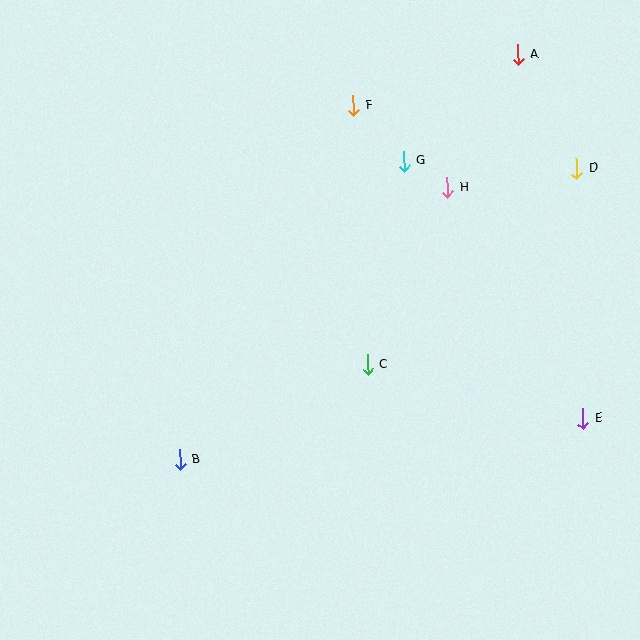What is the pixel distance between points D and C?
The distance between D and C is 286 pixels.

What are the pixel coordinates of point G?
Point G is at (404, 161).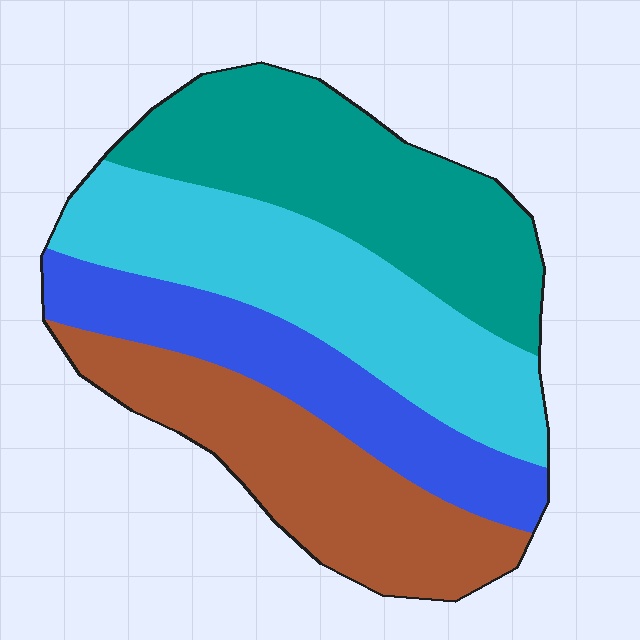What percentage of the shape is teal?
Teal takes up about one quarter (1/4) of the shape.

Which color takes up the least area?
Blue, at roughly 20%.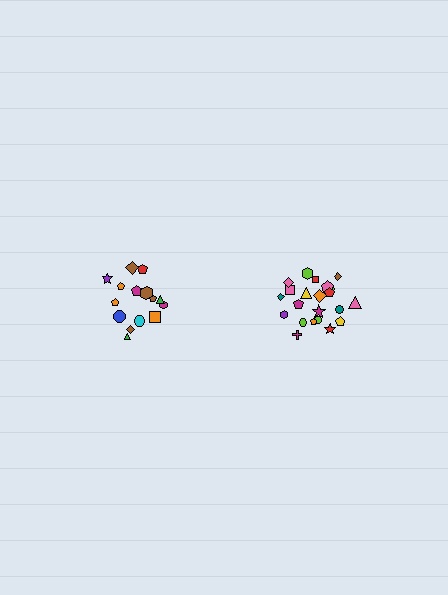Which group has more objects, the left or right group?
The right group.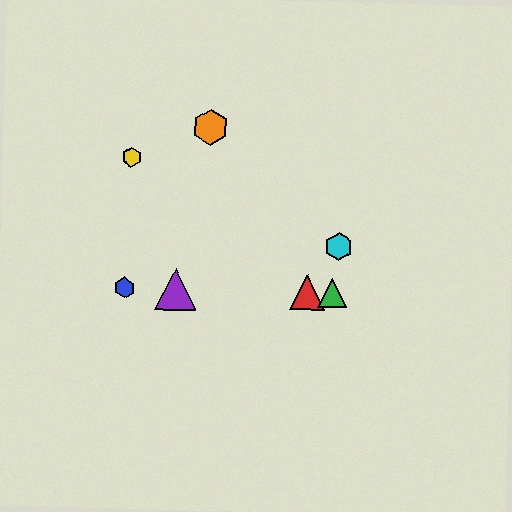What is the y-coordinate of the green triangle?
The green triangle is at y≈293.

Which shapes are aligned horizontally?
The red triangle, the blue hexagon, the green triangle, the purple triangle are aligned horizontally.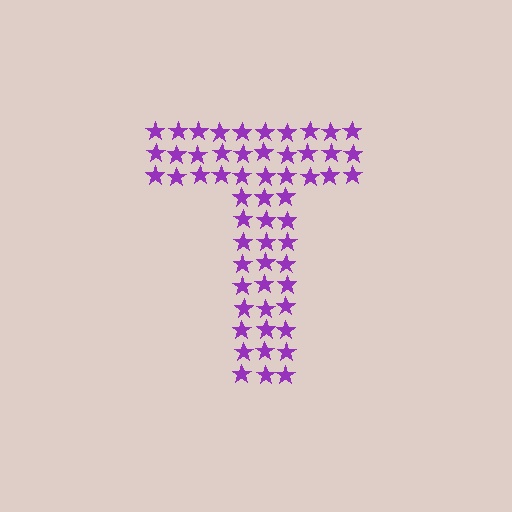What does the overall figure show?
The overall figure shows the letter T.